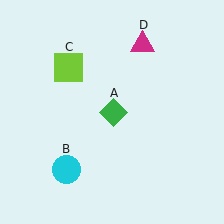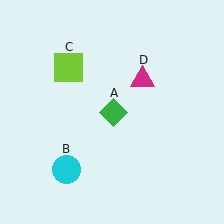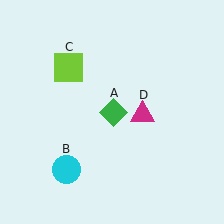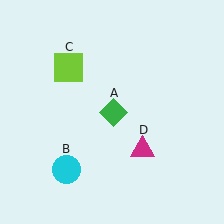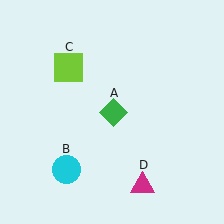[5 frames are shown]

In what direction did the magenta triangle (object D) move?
The magenta triangle (object D) moved down.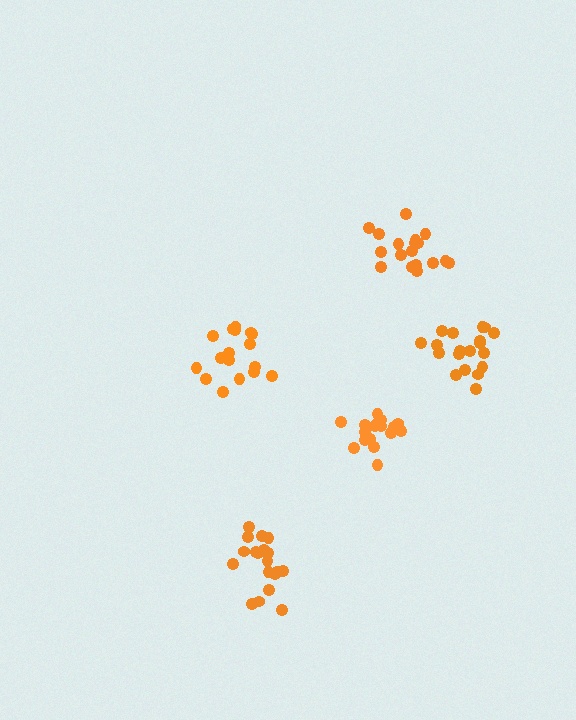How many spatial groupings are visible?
There are 5 spatial groupings.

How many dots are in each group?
Group 1: 18 dots, Group 2: 19 dots, Group 3: 17 dots, Group 4: 17 dots, Group 5: 19 dots (90 total).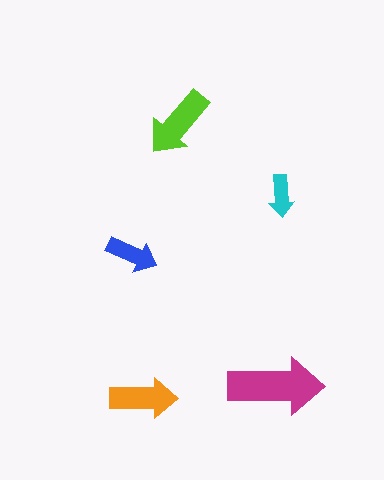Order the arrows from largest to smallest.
the magenta one, the lime one, the orange one, the blue one, the cyan one.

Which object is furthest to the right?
The cyan arrow is rightmost.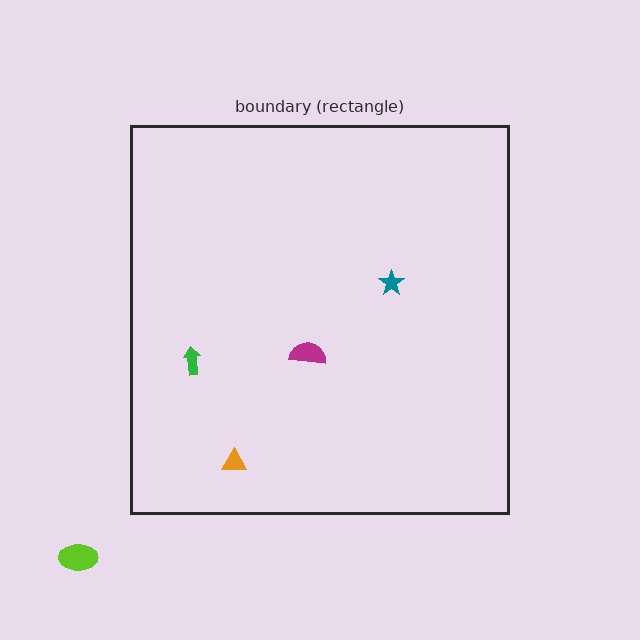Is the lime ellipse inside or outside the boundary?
Outside.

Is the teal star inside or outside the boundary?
Inside.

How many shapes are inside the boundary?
4 inside, 1 outside.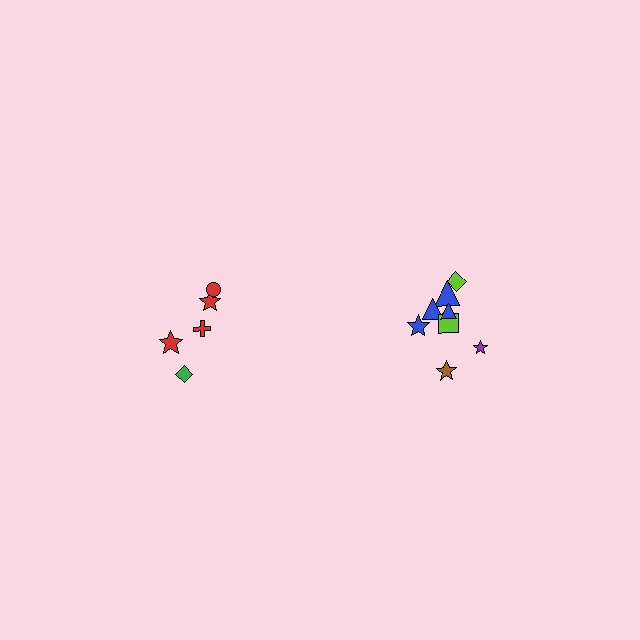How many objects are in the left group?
There are 5 objects.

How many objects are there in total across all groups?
There are 13 objects.